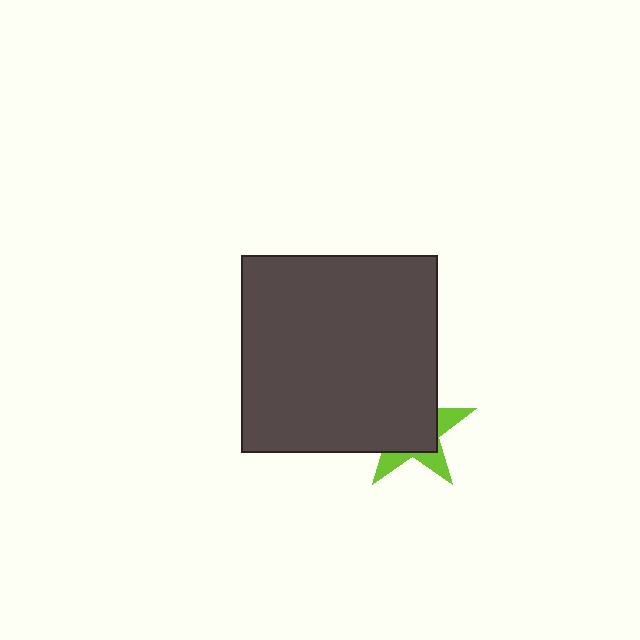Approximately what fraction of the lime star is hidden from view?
Roughly 67% of the lime star is hidden behind the dark gray square.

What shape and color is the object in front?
The object in front is a dark gray square.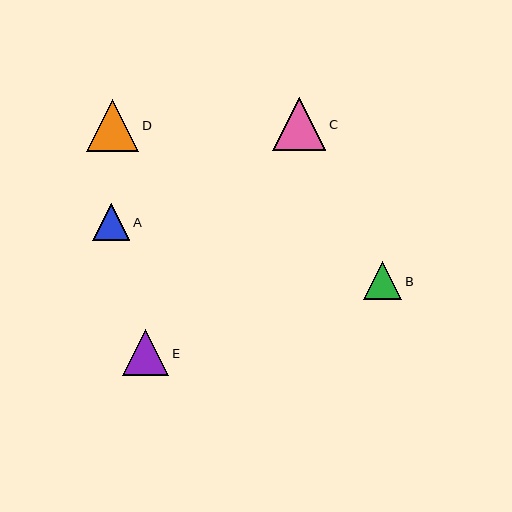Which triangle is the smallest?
Triangle B is the smallest with a size of approximately 38 pixels.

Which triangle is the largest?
Triangle C is the largest with a size of approximately 53 pixels.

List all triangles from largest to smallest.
From largest to smallest: C, D, E, A, B.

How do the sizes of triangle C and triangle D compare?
Triangle C and triangle D are approximately the same size.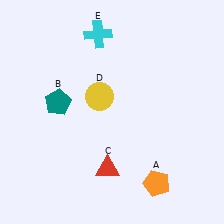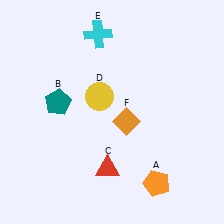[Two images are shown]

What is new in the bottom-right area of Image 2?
An orange diamond (F) was added in the bottom-right area of Image 2.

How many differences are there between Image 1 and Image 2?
There is 1 difference between the two images.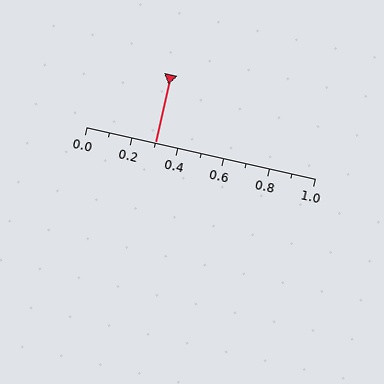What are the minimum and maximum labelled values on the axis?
The axis runs from 0.0 to 1.0.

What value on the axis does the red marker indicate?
The marker indicates approximately 0.3.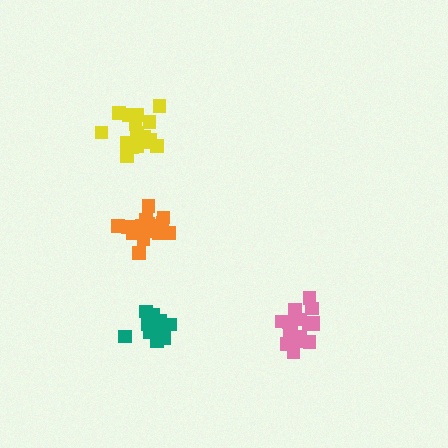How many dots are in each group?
Group 1: 19 dots, Group 2: 15 dots, Group 3: 17 dots, Group 4: 16 dots (67 total).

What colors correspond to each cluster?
The clusters are colored: orange, teal, yellow, pink.